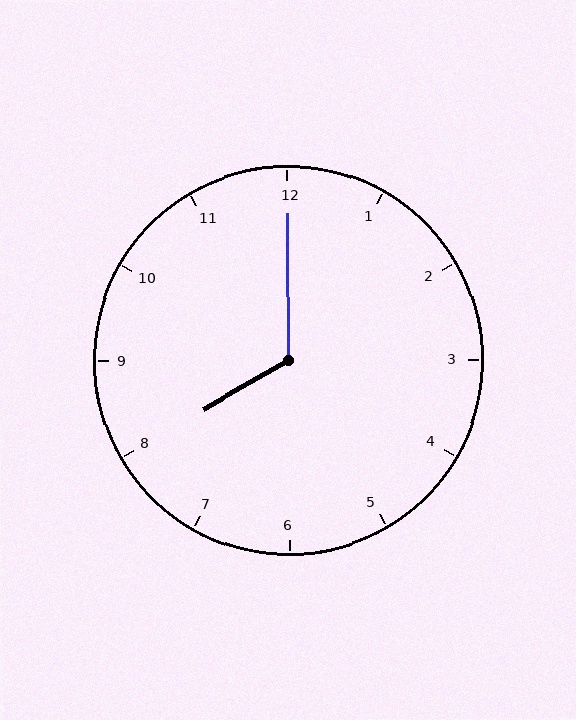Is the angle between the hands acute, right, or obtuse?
It is obtuse.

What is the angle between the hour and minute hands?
Approximately 120 degrees.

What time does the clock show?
8:00.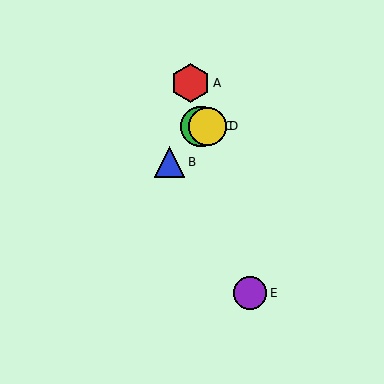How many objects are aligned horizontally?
2 objects (C, D) are aligned horizontally.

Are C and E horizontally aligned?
No, C is at y≈126 and E is at y≈293.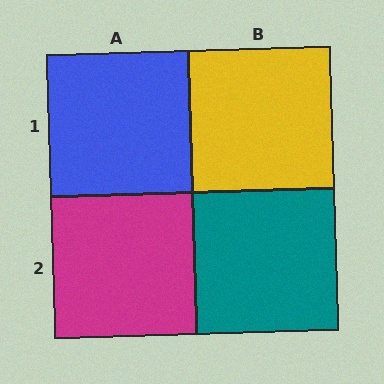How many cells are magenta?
1 cell is magenta.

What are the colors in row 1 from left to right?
Blue, yellow.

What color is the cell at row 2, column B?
Teal.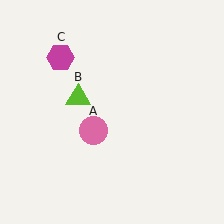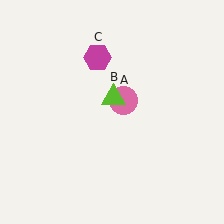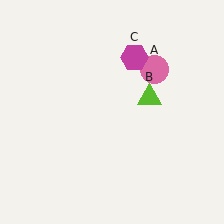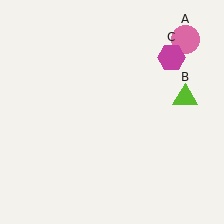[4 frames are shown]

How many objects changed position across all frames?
3 objects changed position: pink circle (object A), lime triangle (object B), magenta hexagon (object C).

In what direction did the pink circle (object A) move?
The pink circle (object A) moved up and to the right.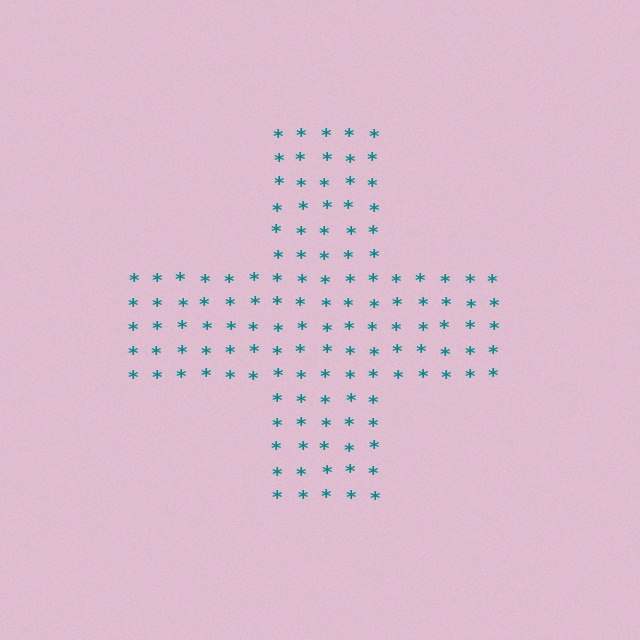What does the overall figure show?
The overall figure shows a cross.